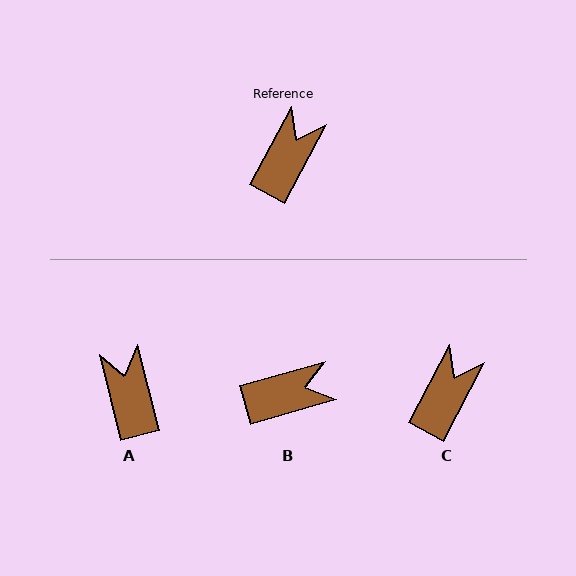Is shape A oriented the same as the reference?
No, it is off by about 42 degrees.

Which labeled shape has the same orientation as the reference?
C.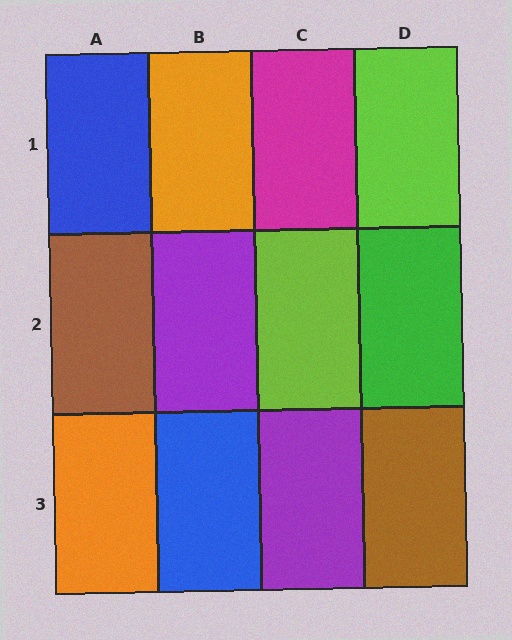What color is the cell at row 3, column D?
Brown.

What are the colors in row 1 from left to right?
Blue, orange, magenta, lime.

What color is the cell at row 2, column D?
Green.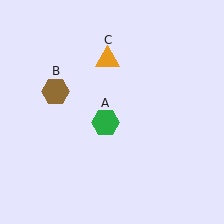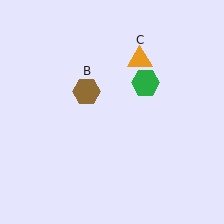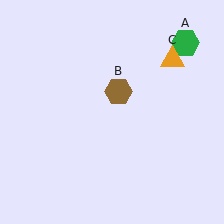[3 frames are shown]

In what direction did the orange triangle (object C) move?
The orange triangle (object C) moved right.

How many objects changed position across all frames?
3 objects changed position: green hexagon (object A), brown hexagon (object B), orange triangle (object C).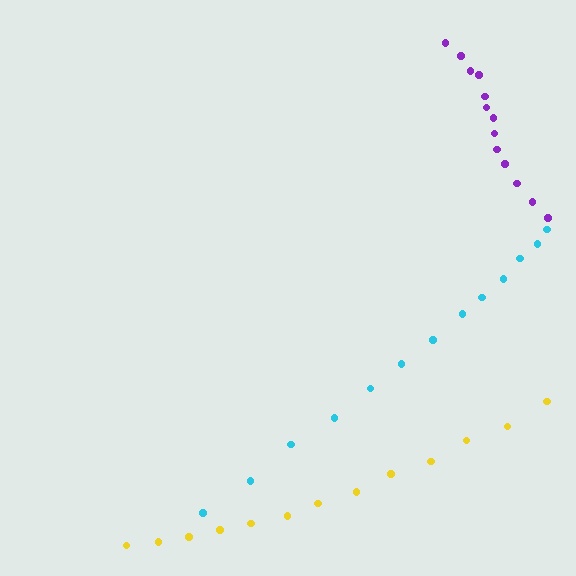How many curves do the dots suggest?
There are 3 distinct paths.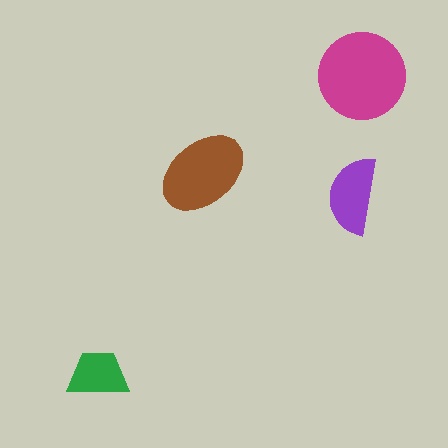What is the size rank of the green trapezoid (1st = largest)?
4th.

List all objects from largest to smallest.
The magenta circle, the brown ellipse, the purple semicircle, the green trapezoid.